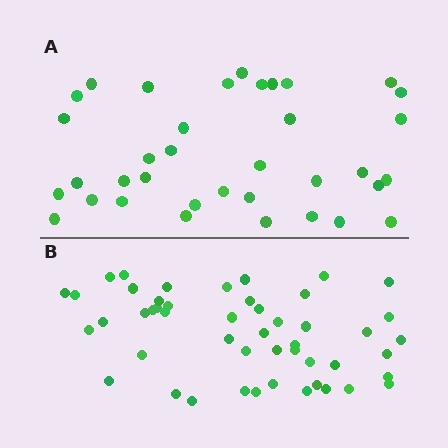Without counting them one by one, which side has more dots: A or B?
Region B (the bottom region) has more dots.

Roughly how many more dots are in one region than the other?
Region B has approximately 15 more dots than region A.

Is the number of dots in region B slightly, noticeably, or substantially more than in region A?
Region B has noticeably more, but not dramatically so. The ratio is roughly 1.4 to 1.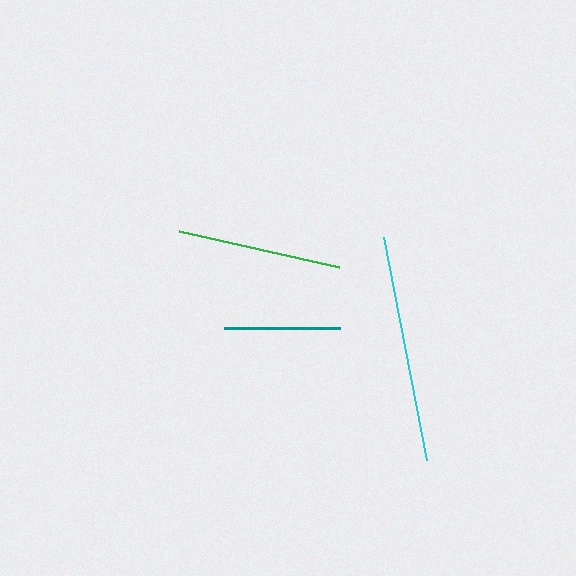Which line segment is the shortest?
The teal line is the shortest at approximately 115 pixels.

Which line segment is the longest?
The cyan line is the longest at approximately 227 pixels.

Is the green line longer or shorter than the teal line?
The green line is longer than the teal line.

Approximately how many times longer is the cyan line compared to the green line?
The cyan line is approximately 1.4 times the length of the green line.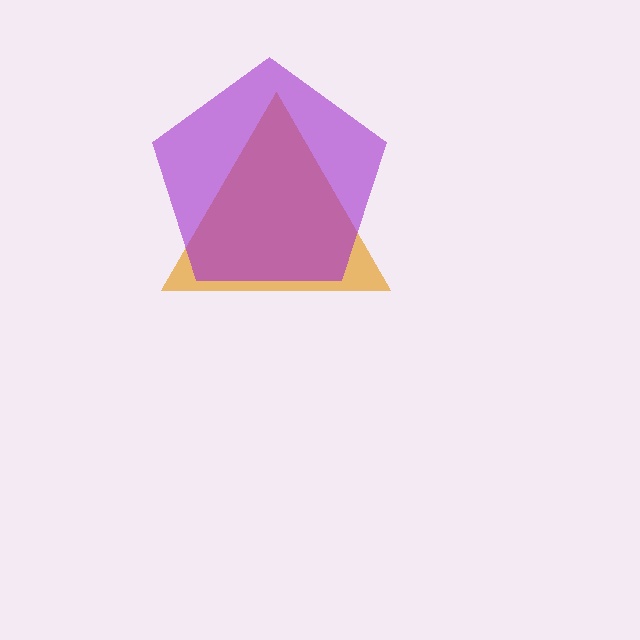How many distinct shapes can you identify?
There are 2 distinct shapes: an orange triangle, a purple pentagon.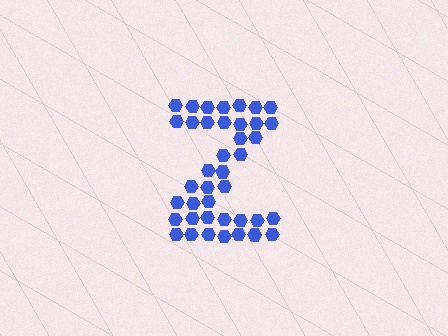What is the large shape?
The large shape is the letter Z.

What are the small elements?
The small elements are hexagons.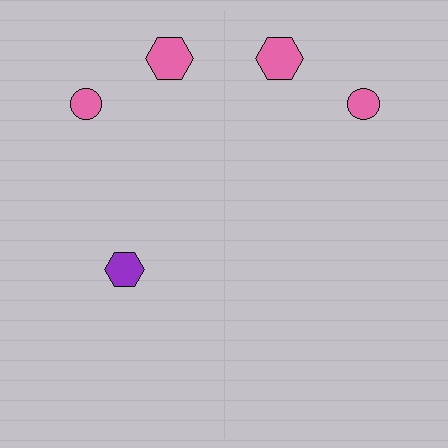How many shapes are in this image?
There are 5 shapes in this image.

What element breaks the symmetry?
A purple hexagon is missing from the right side.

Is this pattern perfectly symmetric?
No, the pattern is not perfectly symmetric. A purple hexagon is missing from the right side.